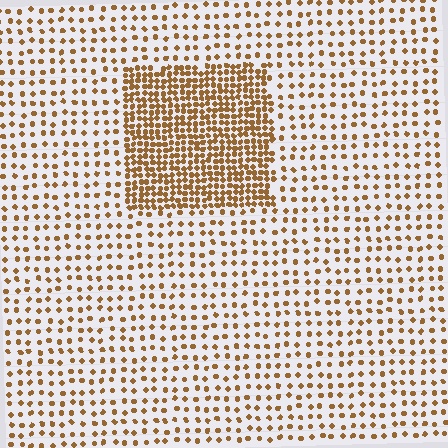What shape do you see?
I see a rectangle.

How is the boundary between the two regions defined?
The boundary is defined by a change in element density (approximately 2.7x ratio). All elements are the same color, size, and shape.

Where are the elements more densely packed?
The elements are more densely packed inside the rectangle boundary.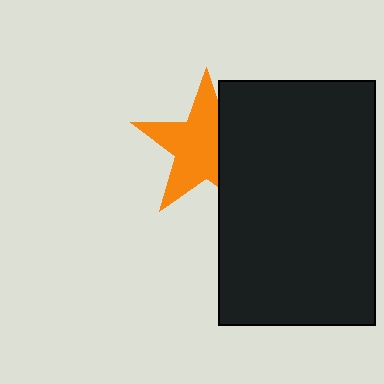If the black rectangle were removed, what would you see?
You would see the complete orange star.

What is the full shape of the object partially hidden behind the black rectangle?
The partially hidden object is an orange star.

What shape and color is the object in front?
The object in front is a black rectangle.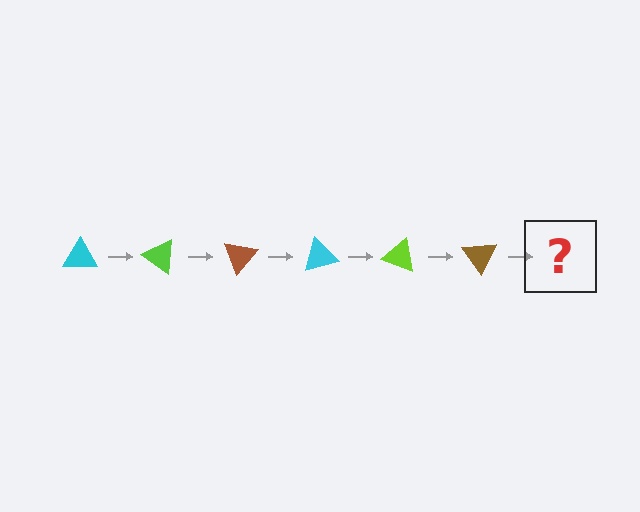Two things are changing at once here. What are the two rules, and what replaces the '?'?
The two rules are that it rotates 35 degrees each step and the color cycles through cyan, lime, and brown. The '?' should be a cyan triangle, rotated 210 degrees from the start.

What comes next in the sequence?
The next element should be a cyan triangle, rotated 210 degrees from the start.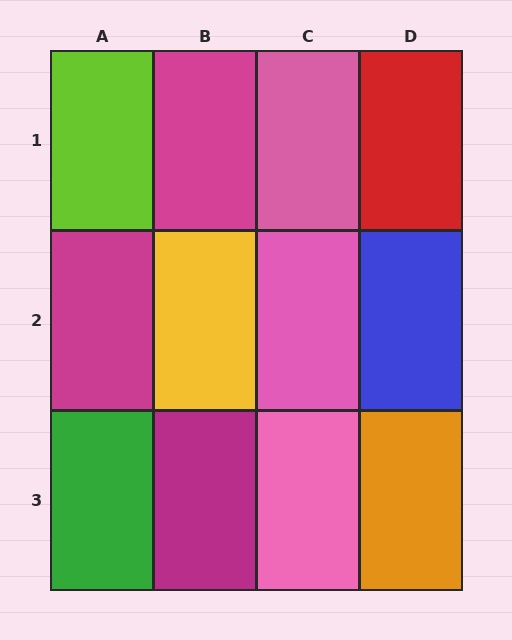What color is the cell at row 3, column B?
Magenta.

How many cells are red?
1 cell is red.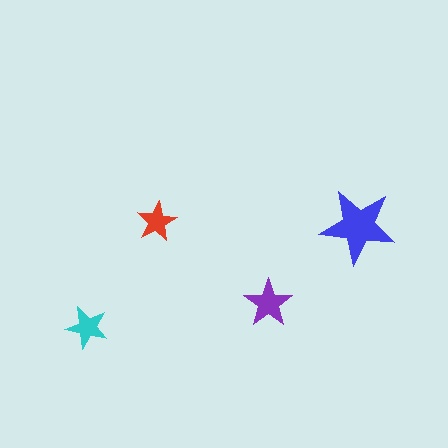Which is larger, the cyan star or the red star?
The cyan one.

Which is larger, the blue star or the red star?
The blue one.